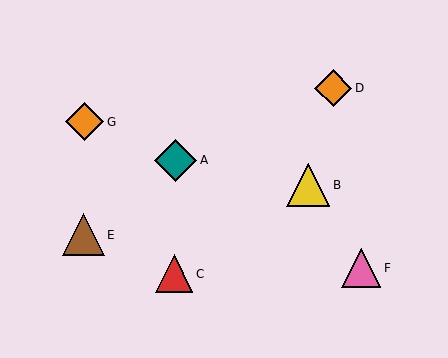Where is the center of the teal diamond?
The center of the teal diamond is at (176, 160).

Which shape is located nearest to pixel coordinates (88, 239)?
The brown triangle (labeled E) at (83, 235) is nearest to that location.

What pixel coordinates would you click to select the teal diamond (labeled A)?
Click at (176, 160) to select the teal diamond A.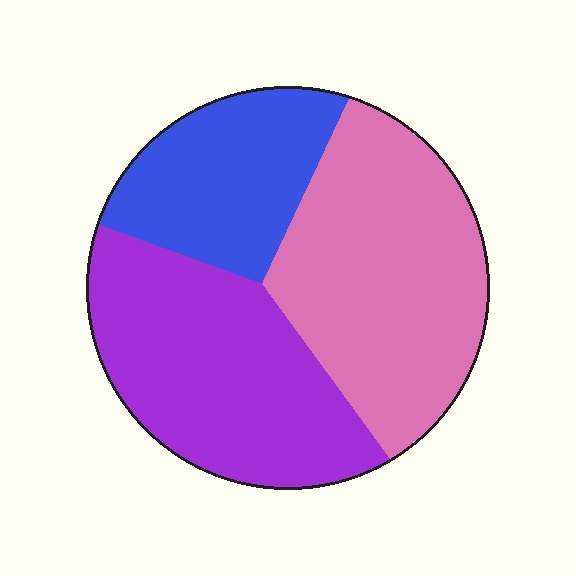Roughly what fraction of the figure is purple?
Purple covers 37% of the figure.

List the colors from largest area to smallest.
From largest to smallest: pink, purple, blue.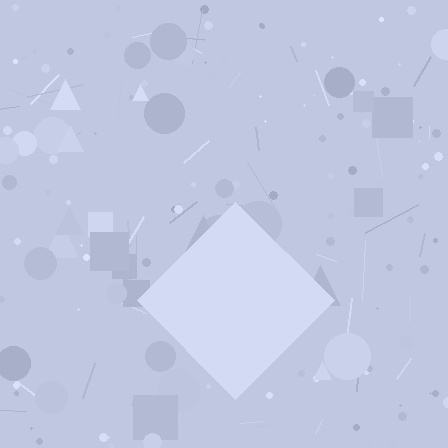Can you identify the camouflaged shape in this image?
The camouflaged shape is a diamond.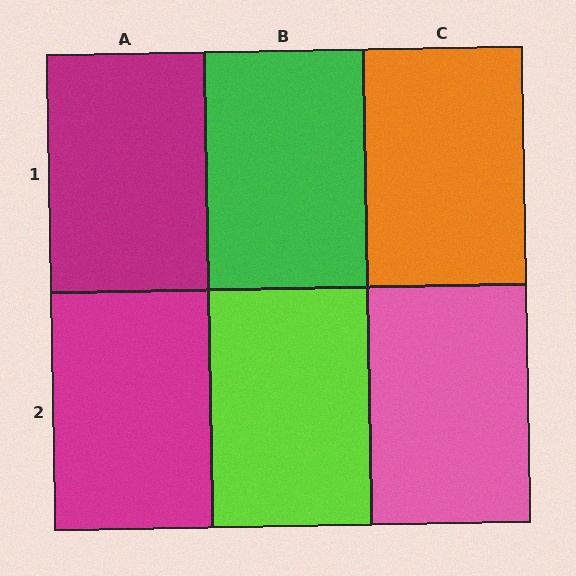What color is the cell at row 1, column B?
Green.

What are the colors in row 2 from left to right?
Magenta, lime, pink.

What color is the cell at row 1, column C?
Orange.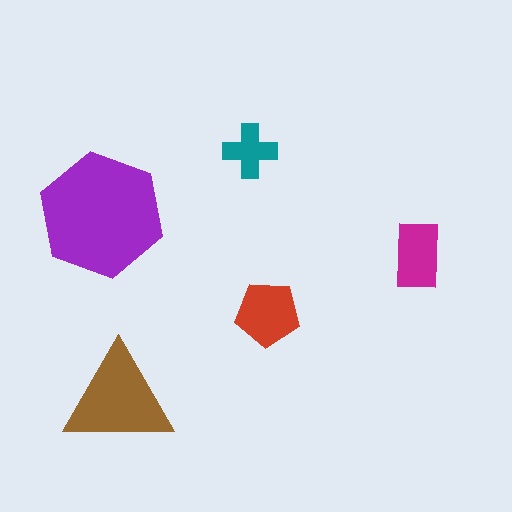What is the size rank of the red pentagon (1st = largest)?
3rd.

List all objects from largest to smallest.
The purple hexagon, the brown triangle, the red pentagon, the magenta rectangle, the teal cross.